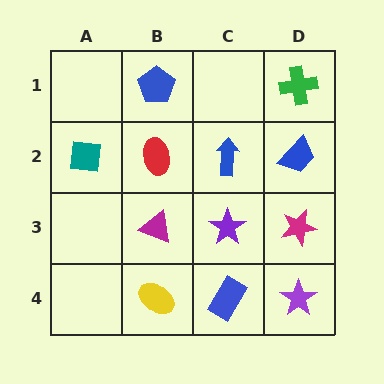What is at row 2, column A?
A teal square.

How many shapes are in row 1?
2 shapes.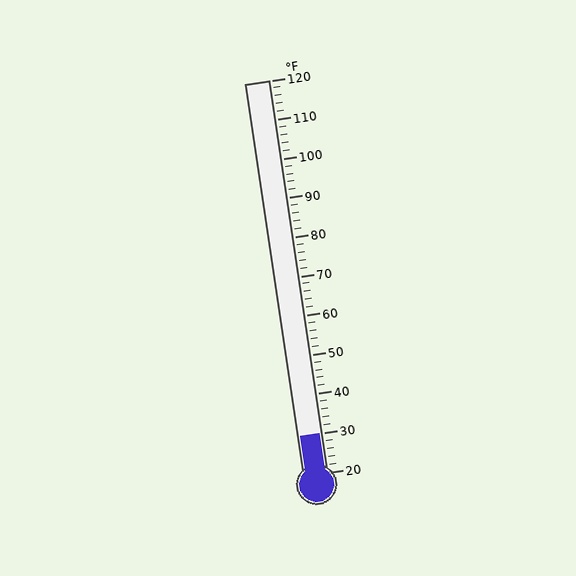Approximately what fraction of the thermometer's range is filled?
The thermometer is filled to approximately 10% of its range.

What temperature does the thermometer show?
The thermometer shows approximately 30°F.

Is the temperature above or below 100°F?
The temperature is below 100°F.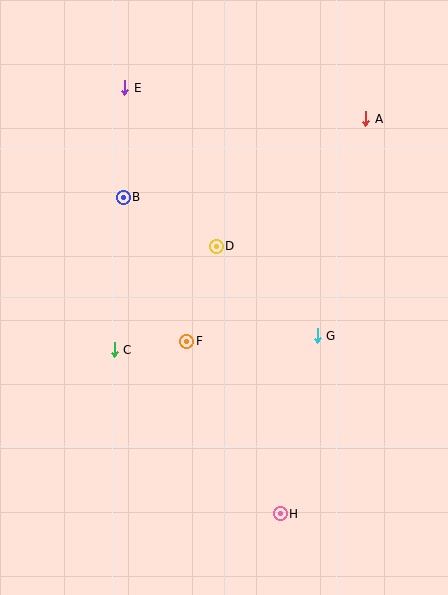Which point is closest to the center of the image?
Point D at (216, 246) is closest to the center.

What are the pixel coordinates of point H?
Point H is at (280, 514).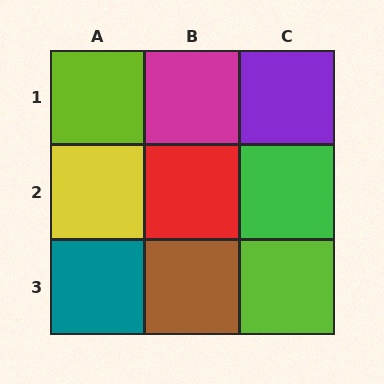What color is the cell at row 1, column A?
Lime.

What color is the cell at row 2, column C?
Green.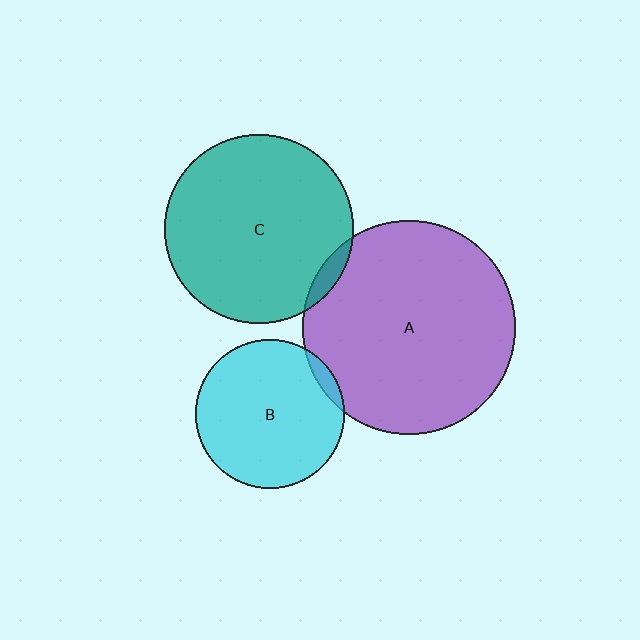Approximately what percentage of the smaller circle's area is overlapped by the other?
Approximately 5%.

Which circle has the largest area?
Circle A (purple).